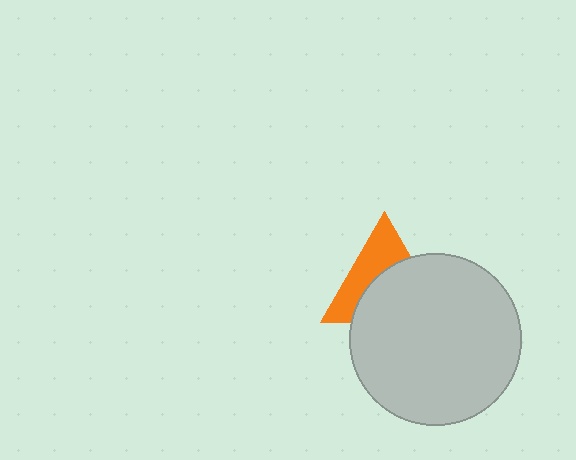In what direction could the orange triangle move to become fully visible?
The orange triangle could move up. That would shift it out from behind the light gray circle entirely.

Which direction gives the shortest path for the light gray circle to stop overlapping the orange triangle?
Moving down gives the shortest separation.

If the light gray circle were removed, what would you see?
You would see the complete orange triangle.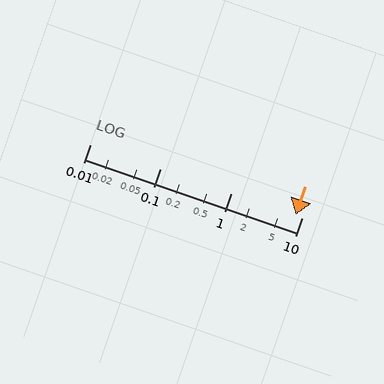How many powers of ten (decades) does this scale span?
The scale spans 3 decades, from 0.01 to 10.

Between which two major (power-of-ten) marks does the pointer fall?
The pointer is between 1 and 10.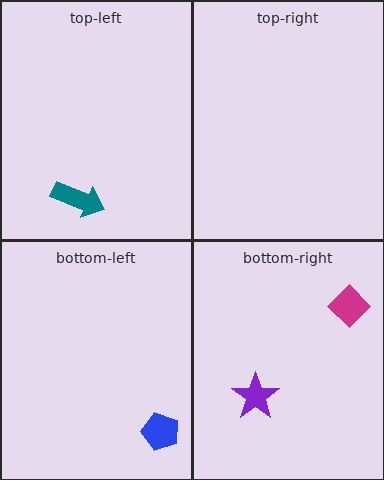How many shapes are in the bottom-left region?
1.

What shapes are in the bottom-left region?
The blue pentagon.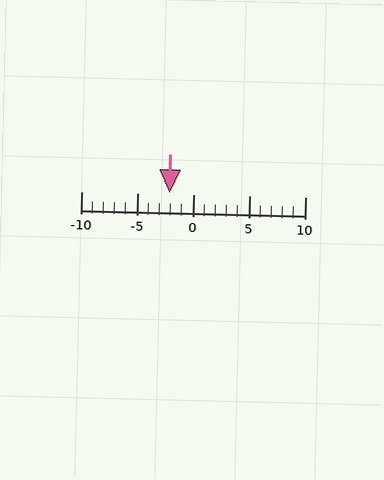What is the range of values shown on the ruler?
The ruler shows values from -10 to 10.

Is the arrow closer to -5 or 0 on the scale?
The arrow is closer to 0.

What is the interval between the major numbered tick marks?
The major tick marks are spaced 5 units apart.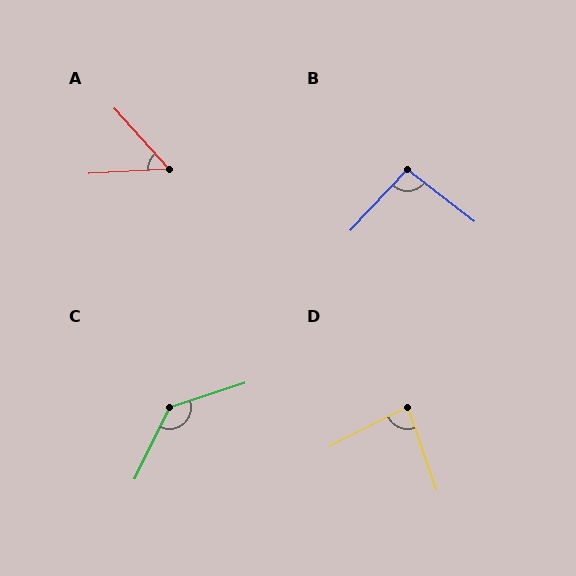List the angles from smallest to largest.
A (51°), D (82°), B (96°), C (133°).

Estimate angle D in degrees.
Approximately 82 degrees.